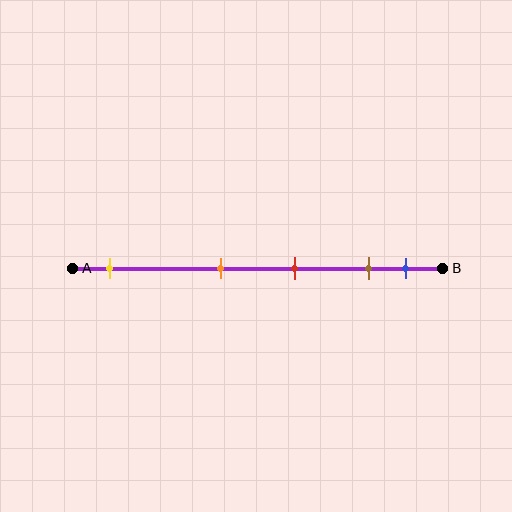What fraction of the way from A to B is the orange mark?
The orange mark is approximately 40% (0.4) of the way from A to B.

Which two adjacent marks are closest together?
The brown and blue marks are the closest adjacent pair.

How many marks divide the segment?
There are 5 marks dividing the segment.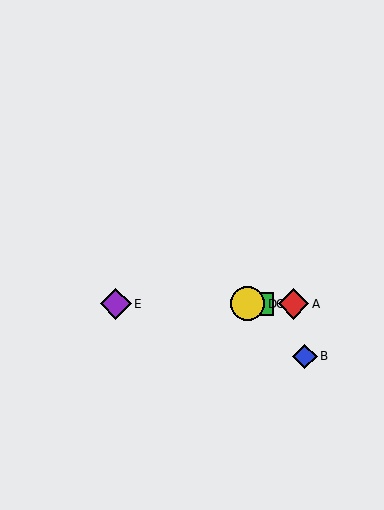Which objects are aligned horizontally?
Objects A, C, D, E are aligned horizontally.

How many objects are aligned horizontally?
4 objects (A, C, D, E) are aligned horizontally.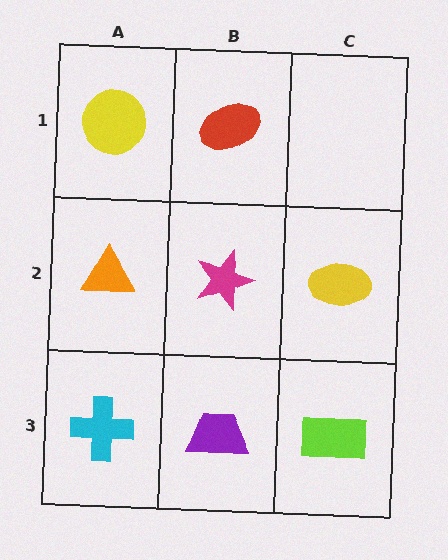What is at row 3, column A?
A cyan cross.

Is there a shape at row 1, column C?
No, that cell is empty.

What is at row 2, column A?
An orange triangle.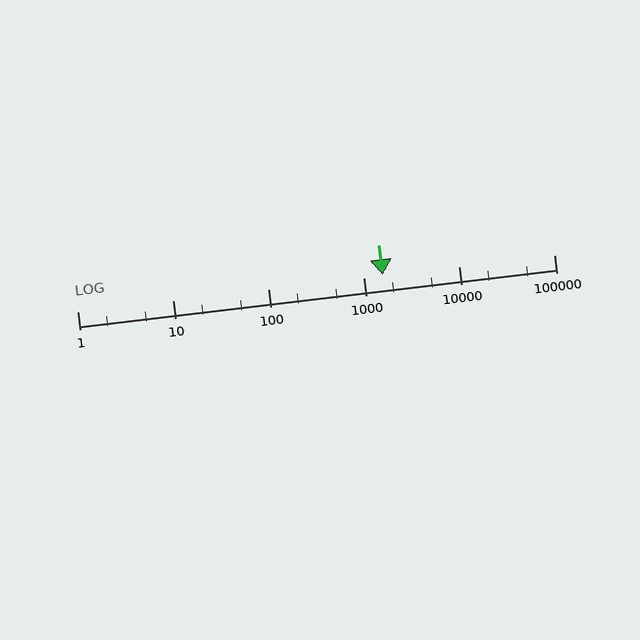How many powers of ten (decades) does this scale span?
The scale spans 5 decades, from 1 to 100000.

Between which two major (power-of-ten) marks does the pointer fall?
The pointer is between 1000 and 10000.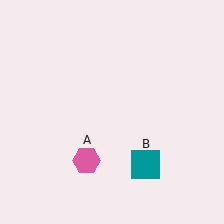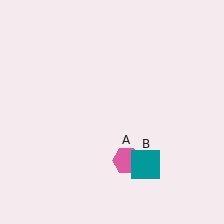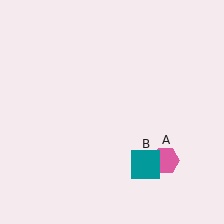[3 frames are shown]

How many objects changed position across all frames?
1 object changed position: pink hexagon (object A).